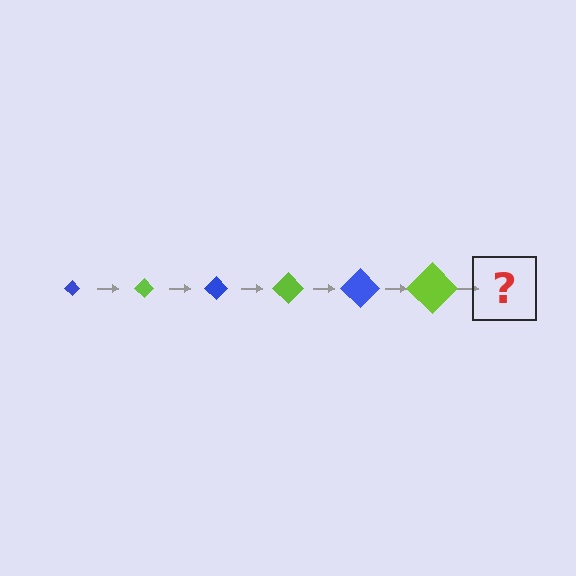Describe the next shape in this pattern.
It should be a blue diamond, larger than the previous one.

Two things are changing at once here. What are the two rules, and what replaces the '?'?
The two rules are that the diamond grows larger each step and the color cycles through blue and lime. The '?' should be a blue diamond, larger than the previous one.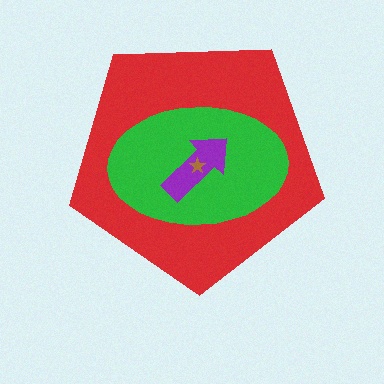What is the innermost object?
The brown star.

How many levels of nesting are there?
4.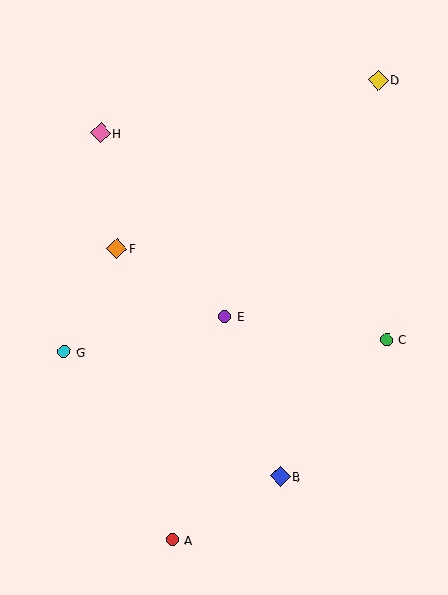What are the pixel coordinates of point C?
Point C is at (386, 340).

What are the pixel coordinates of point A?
Point A is at (172, 539).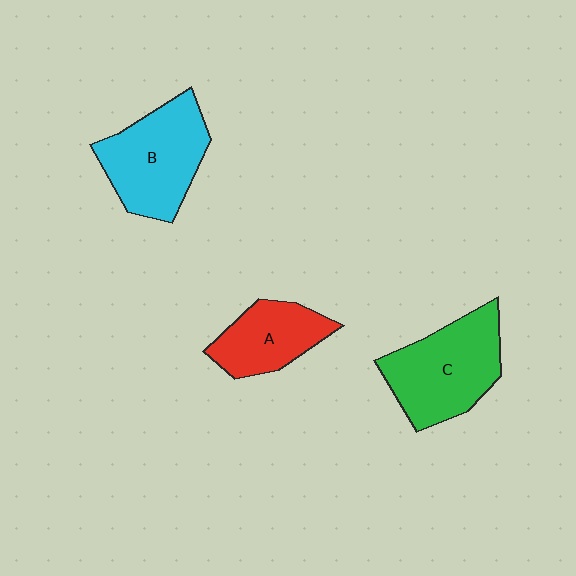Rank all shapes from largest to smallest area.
From largest to smallest: C (green), B (cyan), A (red).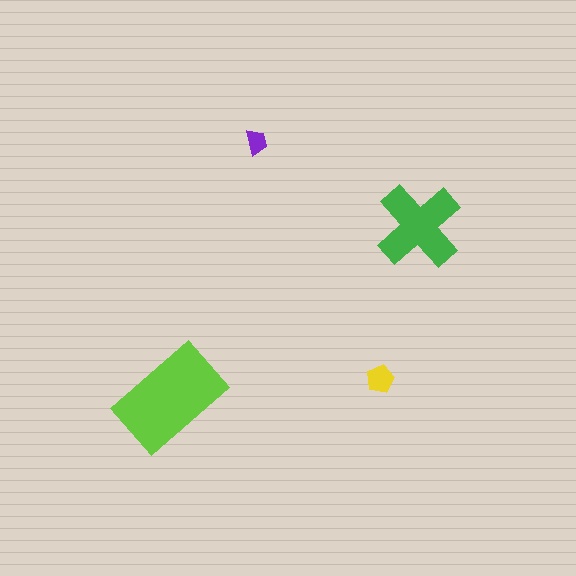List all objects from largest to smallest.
The lime rectangle, the green cross, the yellow pentagon, the purple trapezoid.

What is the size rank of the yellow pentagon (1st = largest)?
3rd.